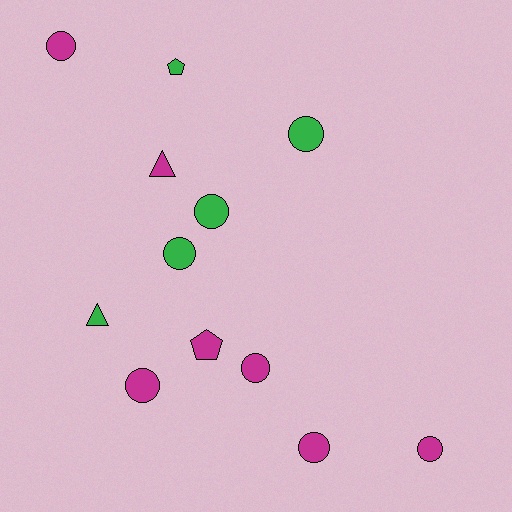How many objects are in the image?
There are 12 objects.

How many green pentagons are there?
There is 1 green pentagon.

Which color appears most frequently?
Magenta, with 7 objects.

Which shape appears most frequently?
Circle, with 8 objects.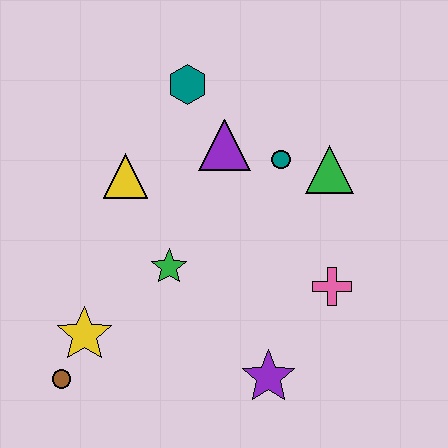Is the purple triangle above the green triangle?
Yes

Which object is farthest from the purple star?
The teal hexagon is farthest from the purple star.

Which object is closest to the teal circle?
The green triangle is closest to the teal circle.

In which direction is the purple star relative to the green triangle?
The purple star is below the green triangle.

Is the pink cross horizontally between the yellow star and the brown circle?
No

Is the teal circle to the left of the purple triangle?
No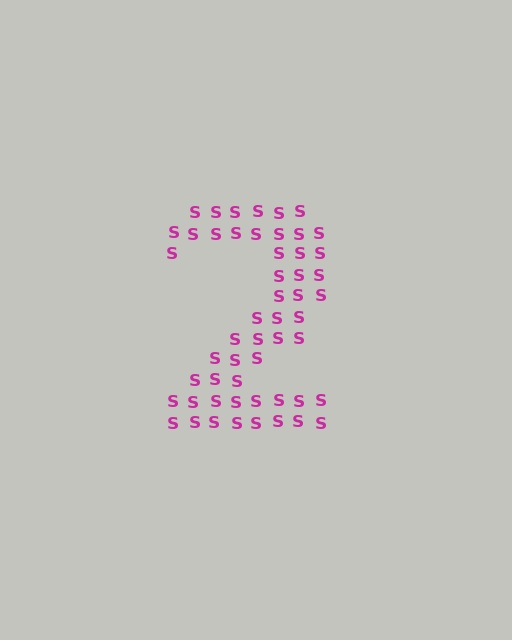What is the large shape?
The large shape is the digit 2.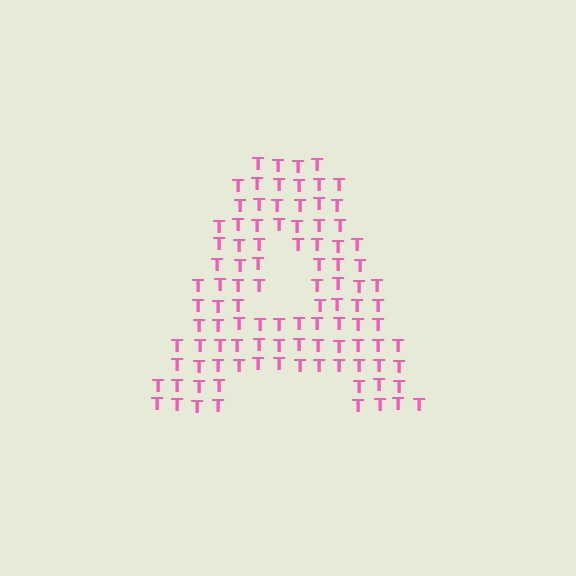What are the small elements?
The small elements are letter T's.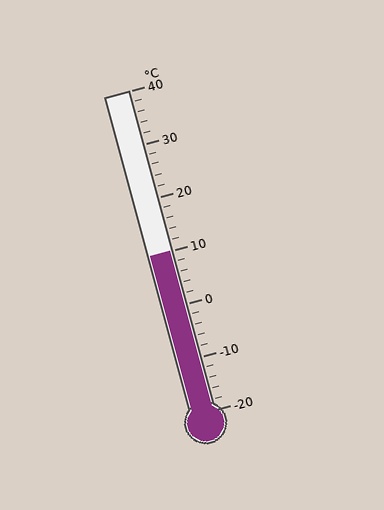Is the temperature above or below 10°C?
The temperature is at 10°C.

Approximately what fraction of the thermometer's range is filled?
The thermometer is filled to approximately 50% of its range.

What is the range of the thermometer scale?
The thermometer scale ranges from -20°C to 40°C.